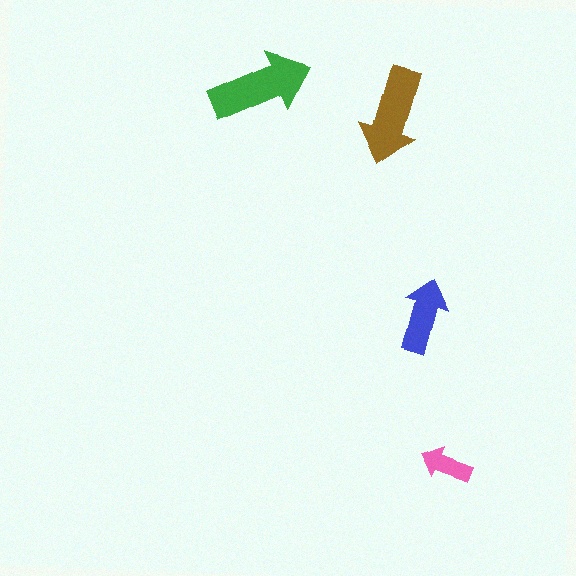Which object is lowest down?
The pink arrow is bottommost.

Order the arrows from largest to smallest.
the green one, the brown one, the blue one, the pink one.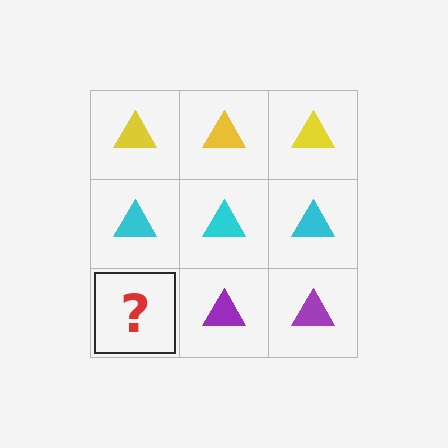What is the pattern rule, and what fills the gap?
The rule is that each row has a consistent color. The gap should be filled with a purple triangle.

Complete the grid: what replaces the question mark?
The question mark should be replaced with a purple triangle.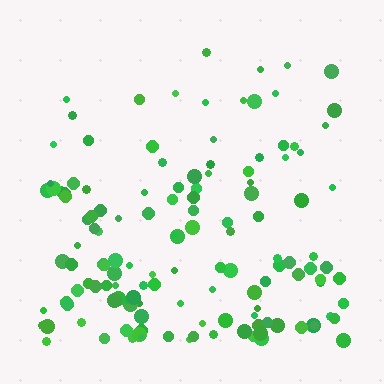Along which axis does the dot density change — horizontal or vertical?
Vertical.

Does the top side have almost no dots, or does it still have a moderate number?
Still a moderate number, just noticeably fewer than the bottom.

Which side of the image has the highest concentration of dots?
The bottom.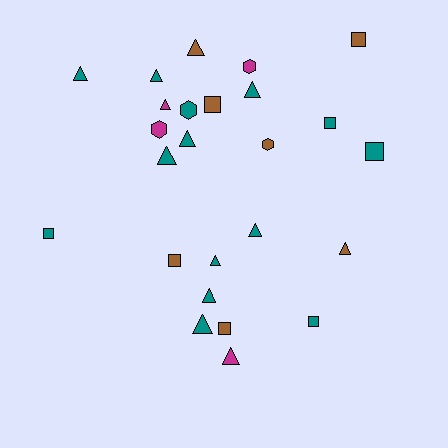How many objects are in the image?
There are 25 objects.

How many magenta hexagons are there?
There are 2 magenta hexagons.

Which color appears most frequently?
Teal, with 14 objects.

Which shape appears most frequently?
Triangle, with 13 objects.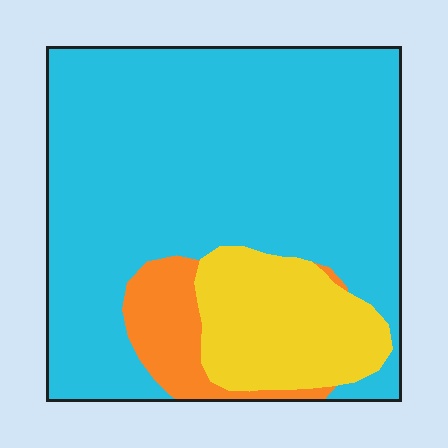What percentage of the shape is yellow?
Yellow takes up between a sixth and a third of the shape.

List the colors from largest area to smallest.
From largest to smallest: cyan, yellow, orange.